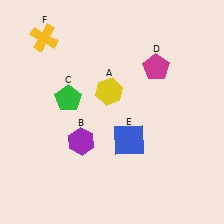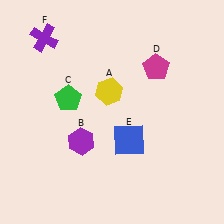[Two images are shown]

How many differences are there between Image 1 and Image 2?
There is 1 difference between the two images.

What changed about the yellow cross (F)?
In Image 1, F is yellow. In Image 2, it changed to purple.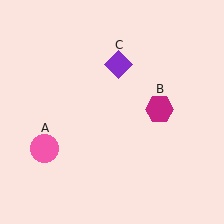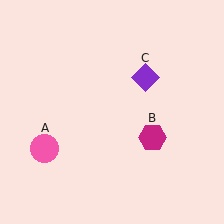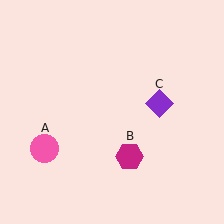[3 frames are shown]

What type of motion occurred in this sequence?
The magenta hexagon (object B), purple diamond (object C) rotated clockwise around the center of the scene.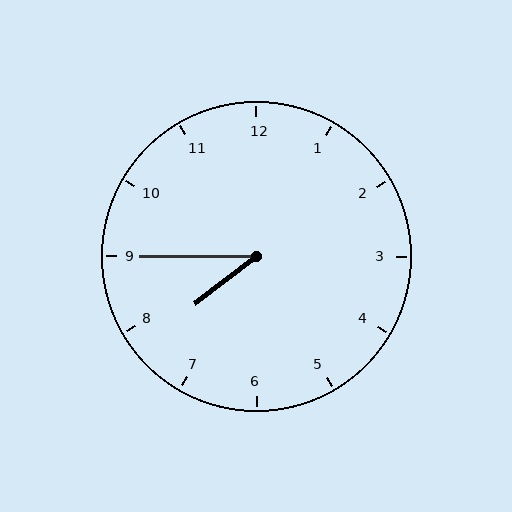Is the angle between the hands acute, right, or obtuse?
It is acute.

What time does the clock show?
7:45.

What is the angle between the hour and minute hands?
Approximately 38 degrees.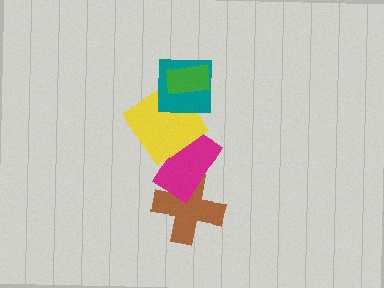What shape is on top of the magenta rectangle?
The yellow diamond is on top of the magenta rectangle.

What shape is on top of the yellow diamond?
The teal square is on top of the yellow diamond.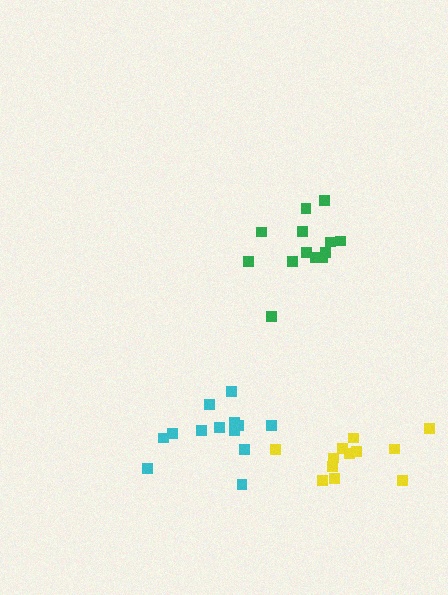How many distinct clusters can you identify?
There are 3 distinct clusters.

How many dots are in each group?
Group 1: 13 dots, Group 2: 13 dots, Group 3: 12 dots (38 total).